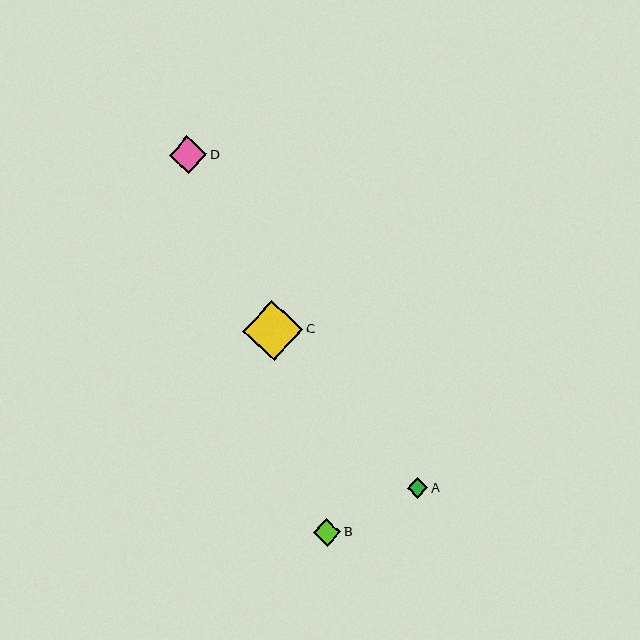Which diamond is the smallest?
Diamond A is the smallest with a size of approximately 20 pixels.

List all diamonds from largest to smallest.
From largest to smallest: C, D, B, A.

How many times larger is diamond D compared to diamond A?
Diamond D is approximately 1.9 times the size of diamond A.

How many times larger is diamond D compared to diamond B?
Diamond D is approximately 1.4 times the size of diamond B.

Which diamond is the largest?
Diamond C is the largest with a size of approximately 60 pixels.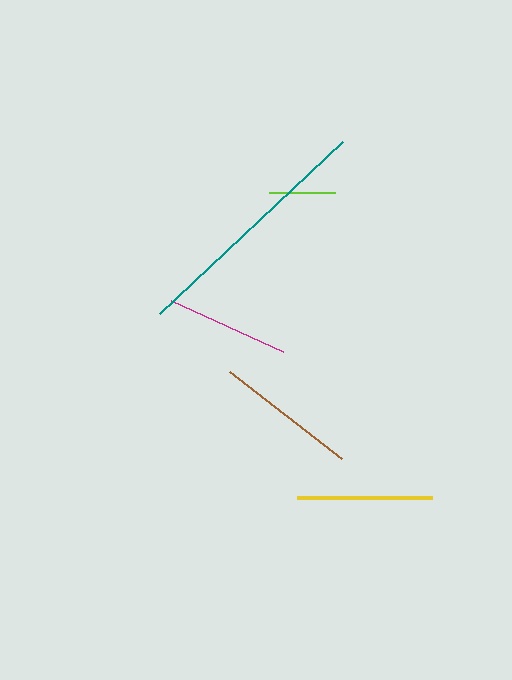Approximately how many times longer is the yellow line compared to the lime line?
The yellow line is approximately 2.0 times the length of the lime line.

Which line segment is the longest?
The teal line is the longest at approximately 251 pixels.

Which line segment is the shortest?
The lime line is the shortest at approximately 66 pixels.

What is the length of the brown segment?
The brown segment is approximately 142 pixels long.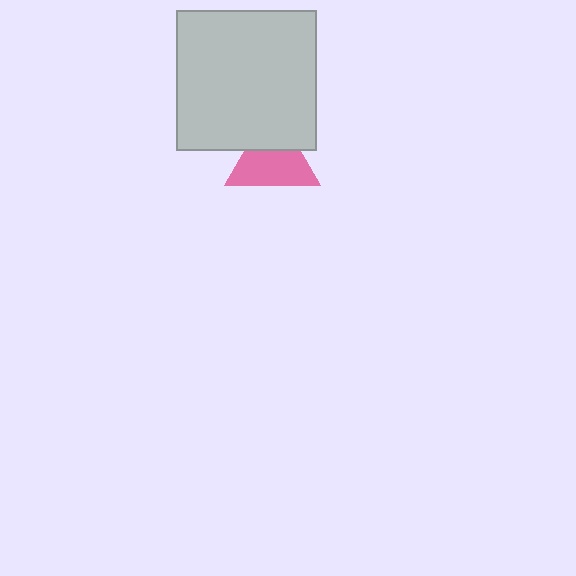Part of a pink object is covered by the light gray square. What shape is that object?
It is a triangle.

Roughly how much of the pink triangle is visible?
About half of it is visible (roughly 65%).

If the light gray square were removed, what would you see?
You would see the complete pink triangle.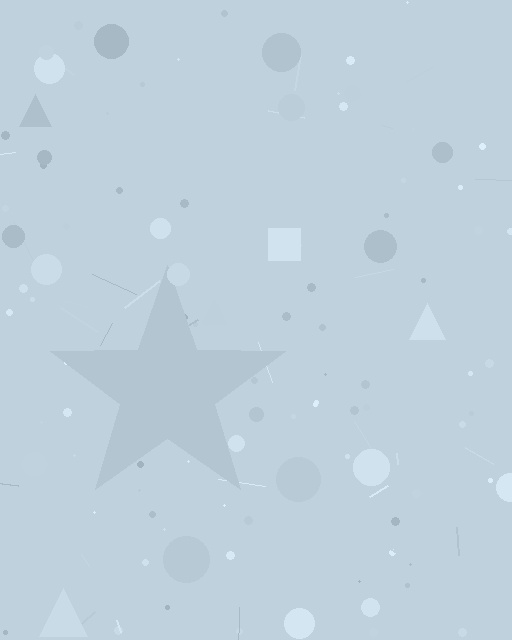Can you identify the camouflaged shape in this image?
The camouflaged shape is a star.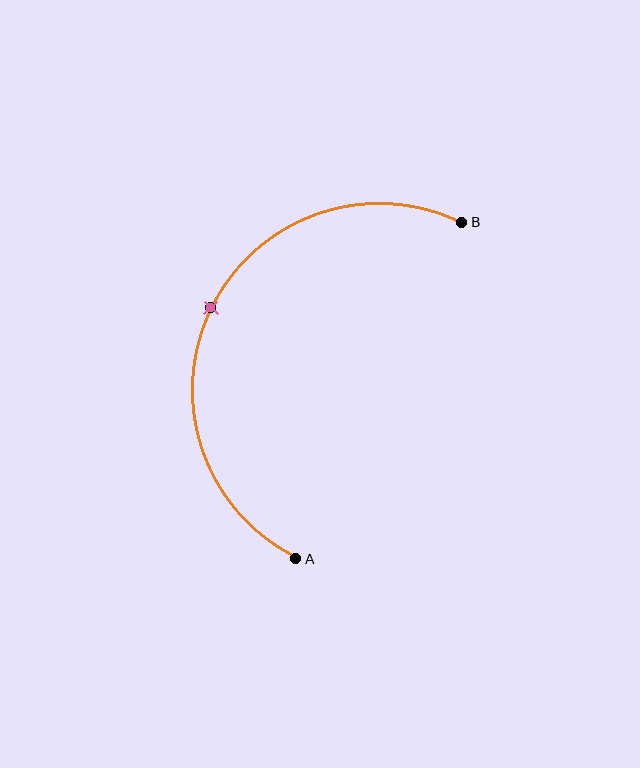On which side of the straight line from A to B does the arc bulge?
The arc bulges to the left of the straight line connecting A and B.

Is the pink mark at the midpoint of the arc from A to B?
Yes. The pink mark lies on the arc at equal arc-length from both A and B — it is the arc midpoint.